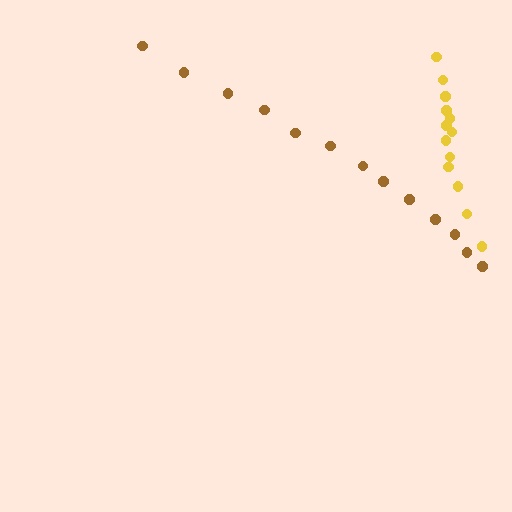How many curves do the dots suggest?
There are 2 distinct paths.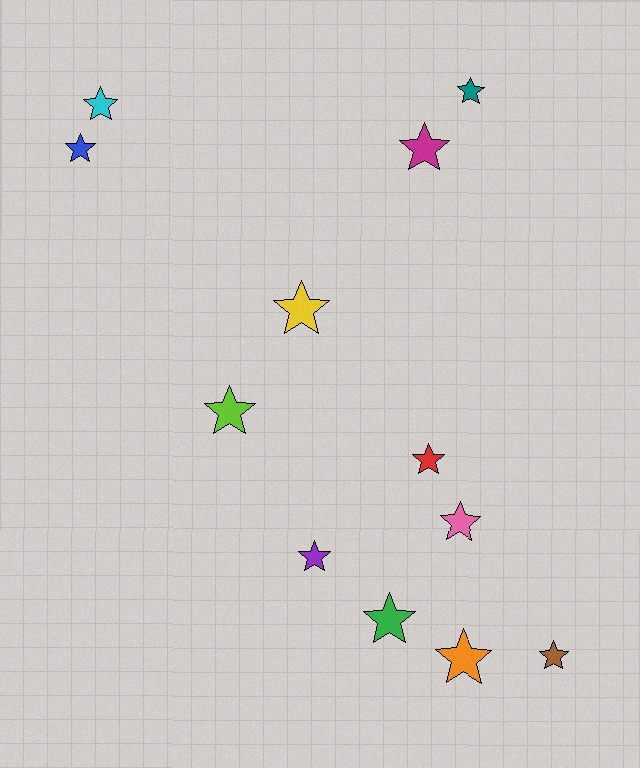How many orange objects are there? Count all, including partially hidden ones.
There is 1 orange object.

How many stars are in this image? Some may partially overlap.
There are 12 stars.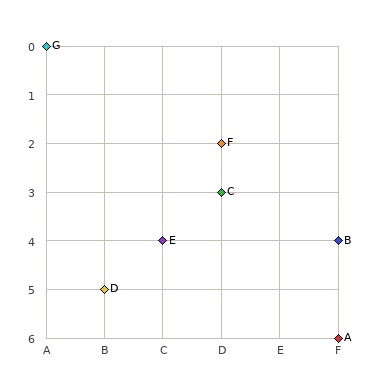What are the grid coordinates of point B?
Point B is at grid coordinates (F, 4).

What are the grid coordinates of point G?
Point G is at grid coordinates (A, 0).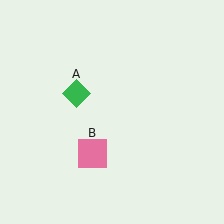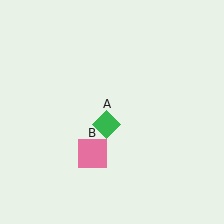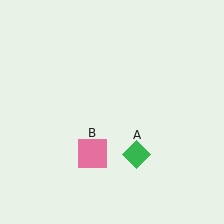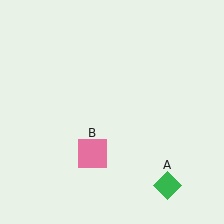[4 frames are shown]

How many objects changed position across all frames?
1 object changed position: green diamond (object A).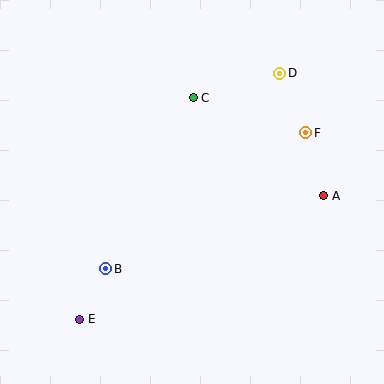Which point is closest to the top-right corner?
Point D is closest to the top-right corner.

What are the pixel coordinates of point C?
Point C is at (193, 98).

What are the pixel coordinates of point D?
Point D is at (280, 73).